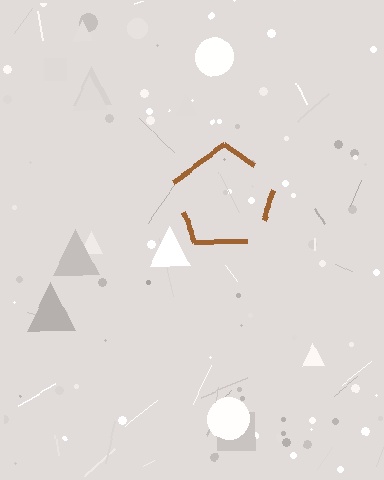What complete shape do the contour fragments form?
The contour fragments form a pentagon.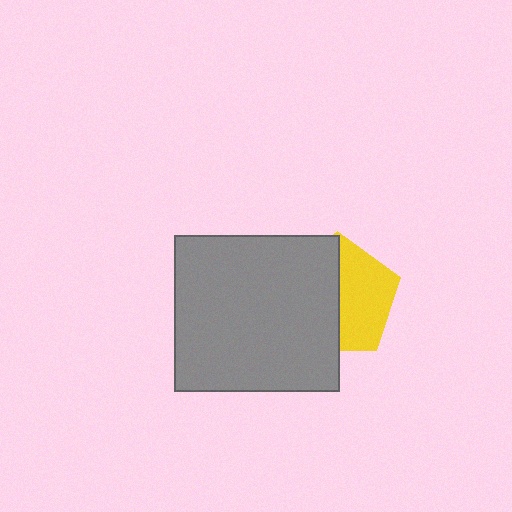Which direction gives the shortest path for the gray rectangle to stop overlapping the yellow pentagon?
Moving left gives the shortest separation.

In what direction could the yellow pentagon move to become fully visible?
The yellow pentagon could move right. That would shift it out from behind the gray rectangle entirely.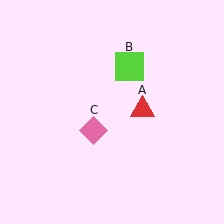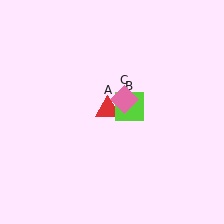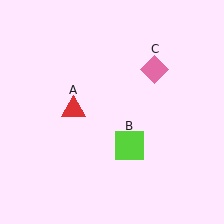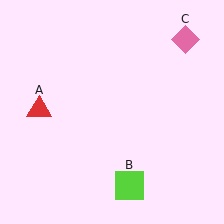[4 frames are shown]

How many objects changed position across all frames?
3 objects changed position: red triangle (object A), lime square (object B), pink diamond (object C).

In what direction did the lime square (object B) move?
The lime square (object B) moved down.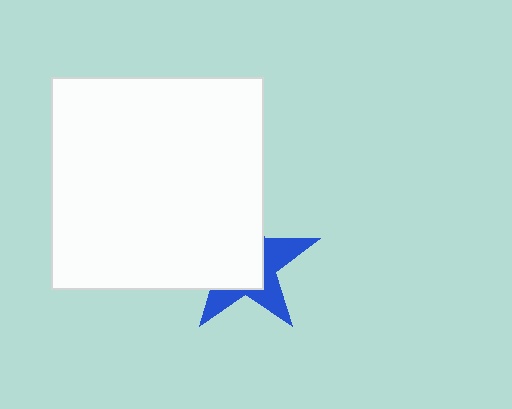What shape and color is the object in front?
The object in front is a white square.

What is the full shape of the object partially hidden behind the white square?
The partially hidden object is a blue star.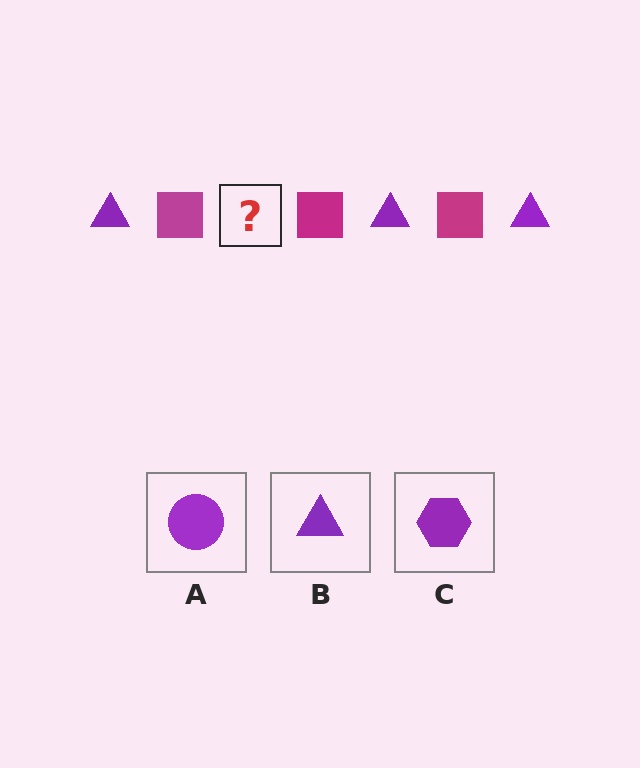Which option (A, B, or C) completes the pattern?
B.